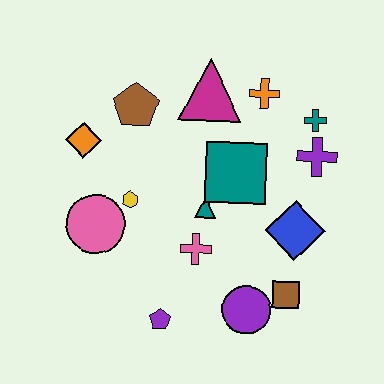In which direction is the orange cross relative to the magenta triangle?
The orange cross is to the right of the magenta triangle.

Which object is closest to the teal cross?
The purple cross is closest to the teal cross.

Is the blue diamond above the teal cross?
No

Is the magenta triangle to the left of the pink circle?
No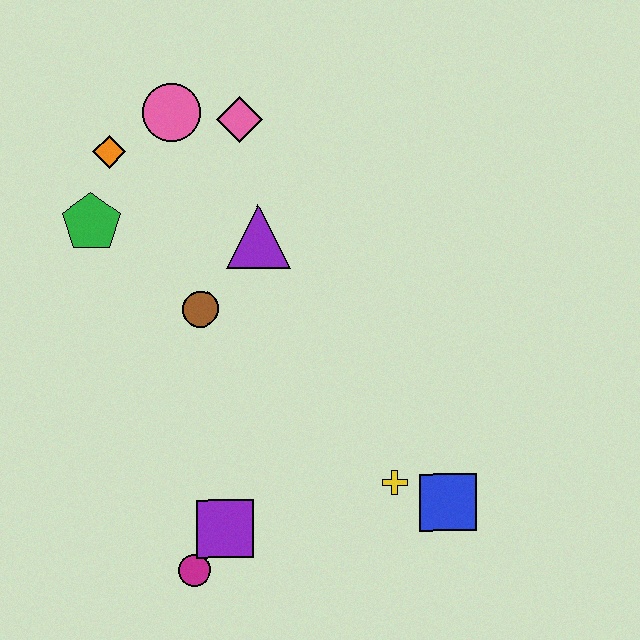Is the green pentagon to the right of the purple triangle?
No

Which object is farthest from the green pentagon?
The blue square is farthest from the green pentagon.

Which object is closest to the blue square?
The yellow cross is closest to the blue square.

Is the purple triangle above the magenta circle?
Yes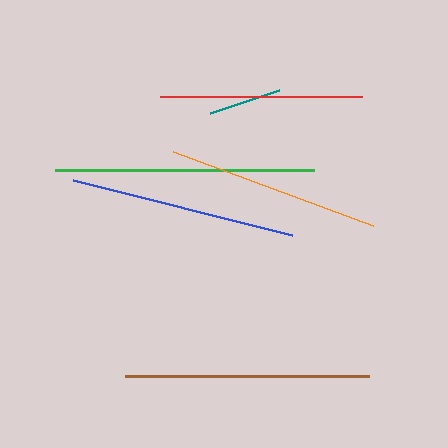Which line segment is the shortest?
The teal line is the shortest at approximately 72 pixels.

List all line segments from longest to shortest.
From longest to shortest: green, brown, blue, orange, red, teal.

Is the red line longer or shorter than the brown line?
The brown line is longer than the red line.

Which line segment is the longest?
The green line is the longest at approximately 260 pixels.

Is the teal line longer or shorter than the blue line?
The blue line is longer than the teal line.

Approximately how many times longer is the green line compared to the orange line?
The green line is approximately 1.2 times the length of the orange line.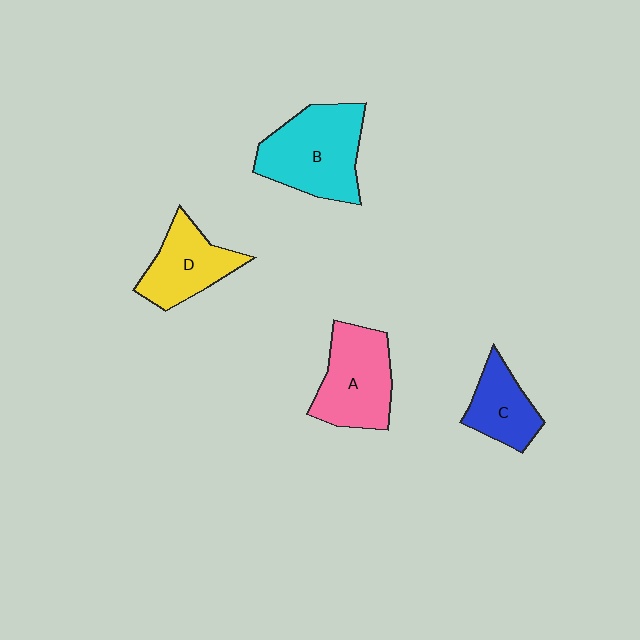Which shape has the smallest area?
Shape C (blue).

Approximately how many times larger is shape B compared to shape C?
Approximately 1.8 times.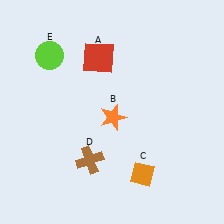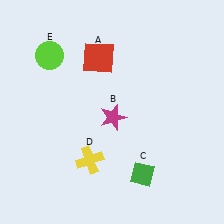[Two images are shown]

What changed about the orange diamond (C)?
In Image 1, C is orange. In Image 2, it changed to green.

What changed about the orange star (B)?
In Image 1, B is orange. In Image 2, it changed to magenta.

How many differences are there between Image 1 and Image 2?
There are 3 differences between the two images.